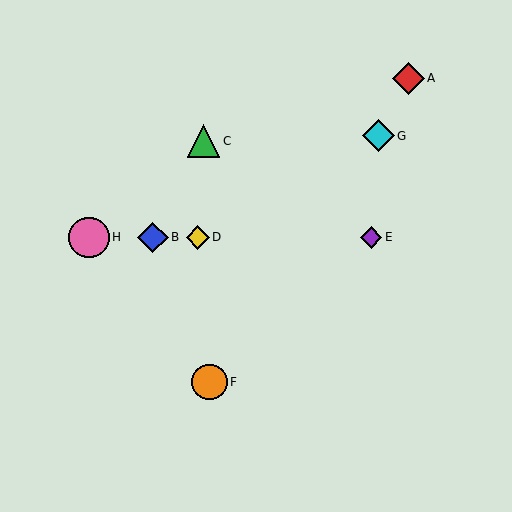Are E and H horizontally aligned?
Yes, both are at y≈237.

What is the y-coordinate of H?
Object H is at y≈237.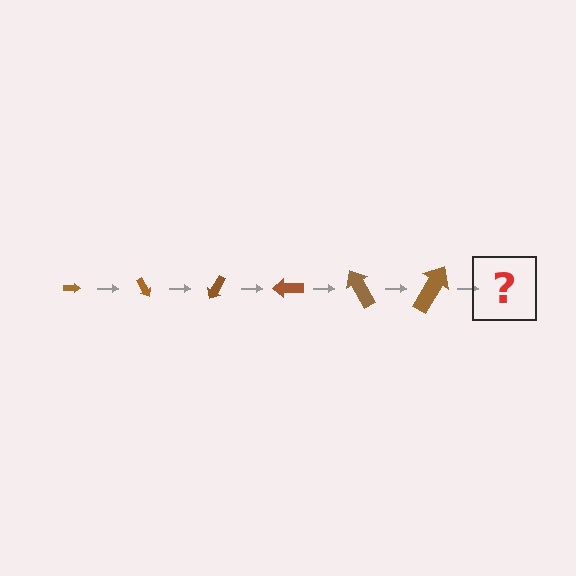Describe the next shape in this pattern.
It should be an arrow, larger than the previous one and rotated 360 degrees from the start.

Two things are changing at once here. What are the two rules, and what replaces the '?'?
The two rules are that the arrow grows larger each step and it rotates 60 degrees each step. The '?' should be an arrow, larger than the previous one and rotated 360 degrees from the start.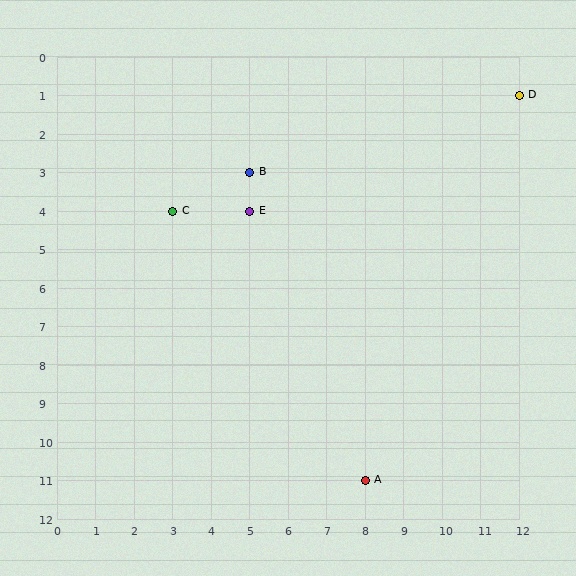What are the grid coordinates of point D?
Point D is at grid coordinates (12, 1).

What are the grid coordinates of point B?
Point B is at grid coordinates (5, 3).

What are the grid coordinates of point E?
Point E is at grid coordinates (5, 4).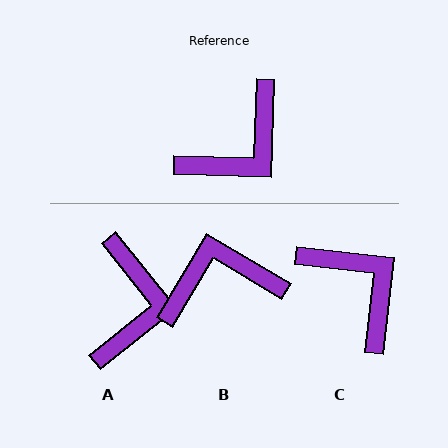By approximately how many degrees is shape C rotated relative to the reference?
Approximately 86 degrees counter-clockwise.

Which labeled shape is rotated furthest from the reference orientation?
B, about 151 degrees away.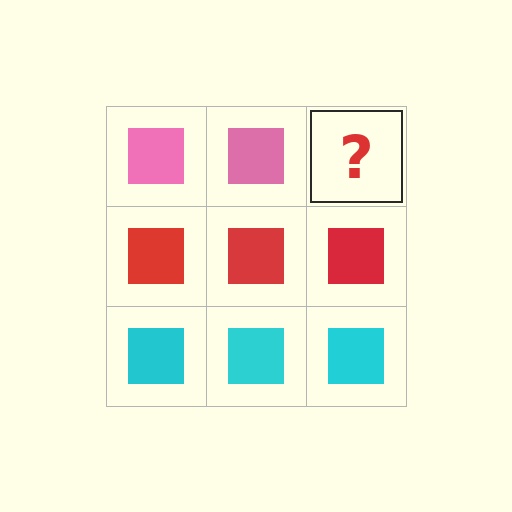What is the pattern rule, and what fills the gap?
The rule is that each row has a consistent color. The gap should be filled with a pink square.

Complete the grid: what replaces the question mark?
The question mark should be replaced with a pink square.